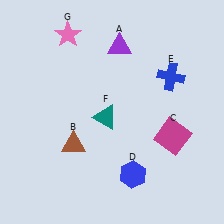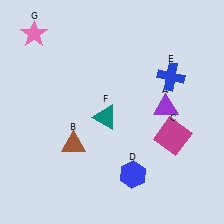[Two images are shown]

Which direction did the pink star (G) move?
The pink star (G) moved left.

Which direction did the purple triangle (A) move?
The purple triangle (A) moved down.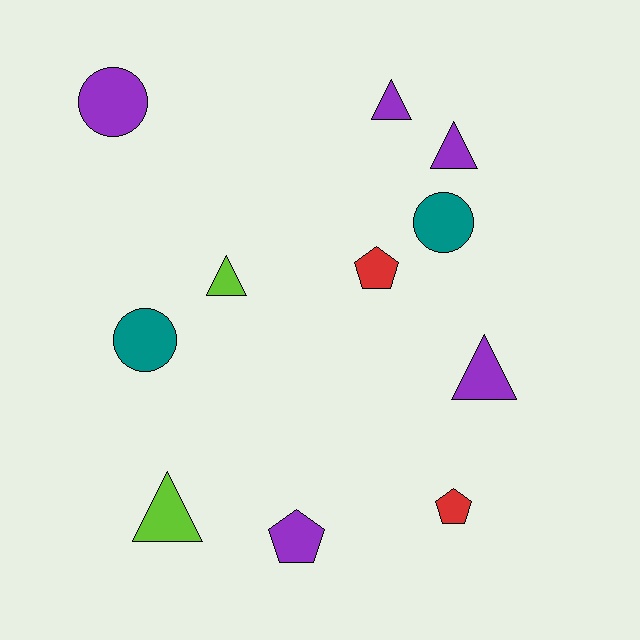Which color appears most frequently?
Purple, with 5 objects.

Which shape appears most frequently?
Triangle, with 5 objects.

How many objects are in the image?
There are 11 objects.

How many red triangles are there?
There are no red triangles.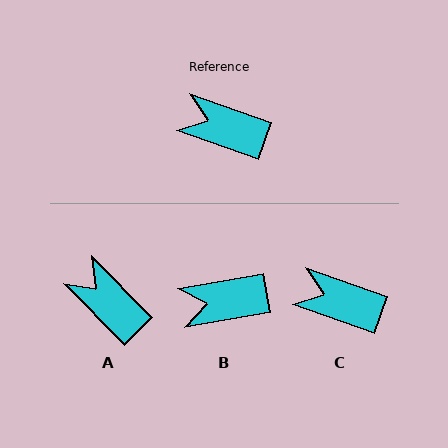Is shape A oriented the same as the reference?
No, it is off by about 26 degrees.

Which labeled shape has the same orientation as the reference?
C.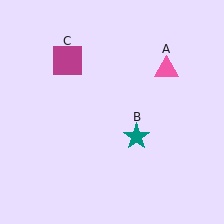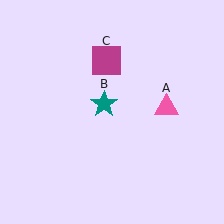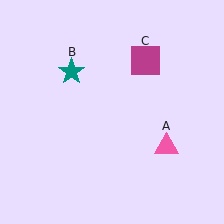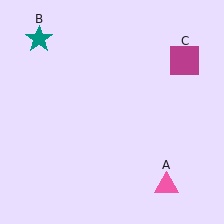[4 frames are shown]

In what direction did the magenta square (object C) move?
The magenta square (object C) moved right.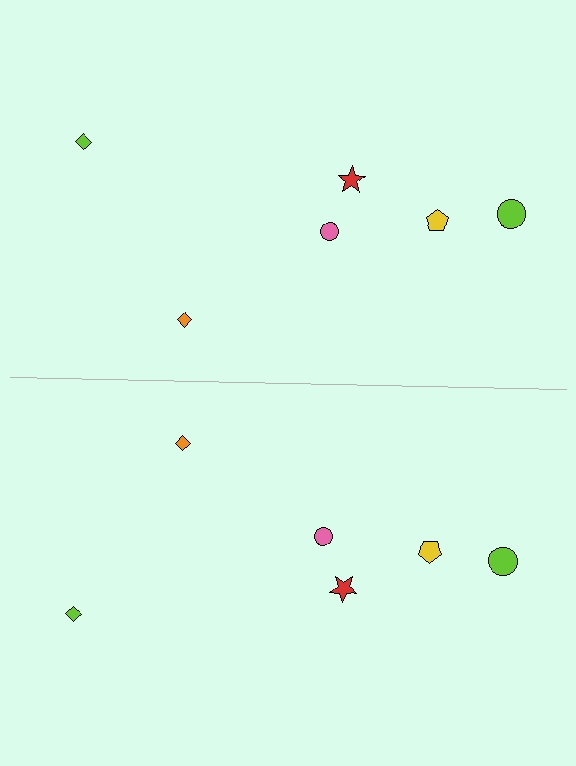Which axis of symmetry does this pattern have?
The pattern has a horizontal axis of symmetry running through the center of the image.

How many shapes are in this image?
There are 12 shapes in this image.